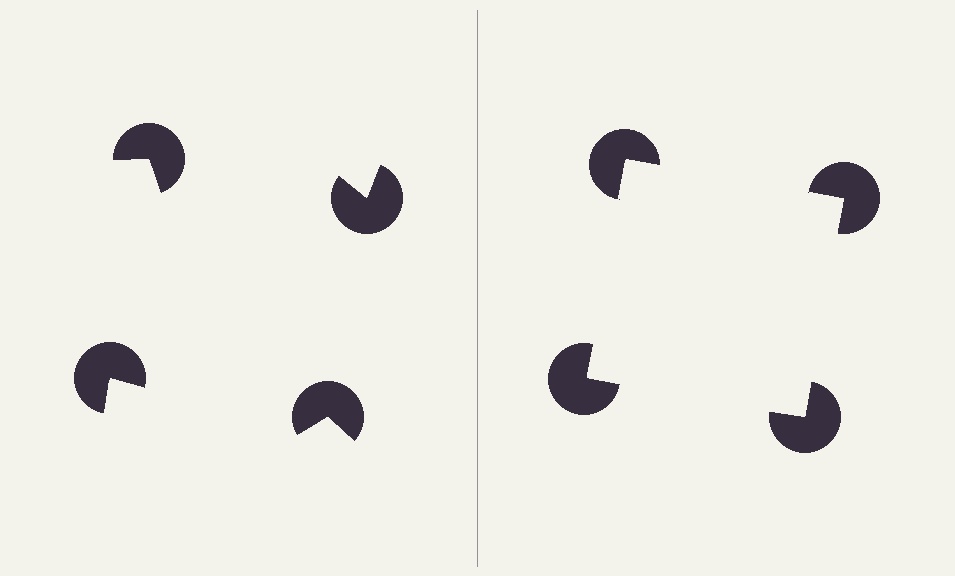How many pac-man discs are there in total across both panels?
8 — 4 on each side.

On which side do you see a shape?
An illusory square appears on the right side. On the left side the wedge cuts are rotated, so no coherent shape forms.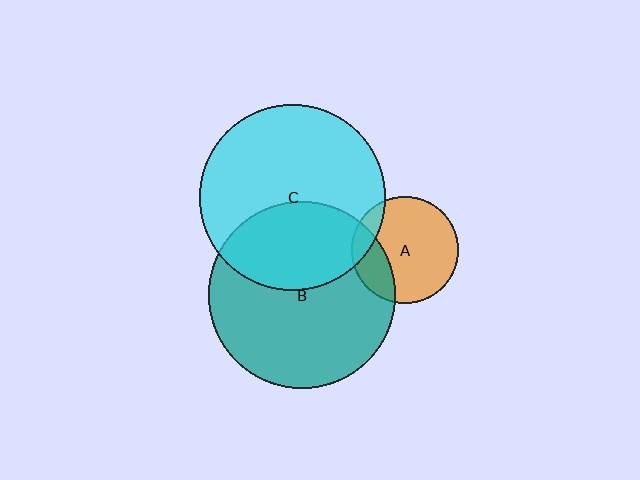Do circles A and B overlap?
Yes.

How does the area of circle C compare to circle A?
Approximately 3.0 times.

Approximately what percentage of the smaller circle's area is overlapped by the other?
Approximately 25%.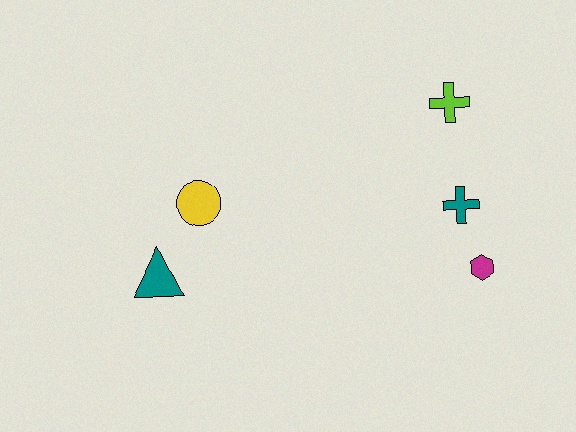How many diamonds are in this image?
There are no diamonds.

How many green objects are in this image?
There are no green objects.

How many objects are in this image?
There are 5 objects.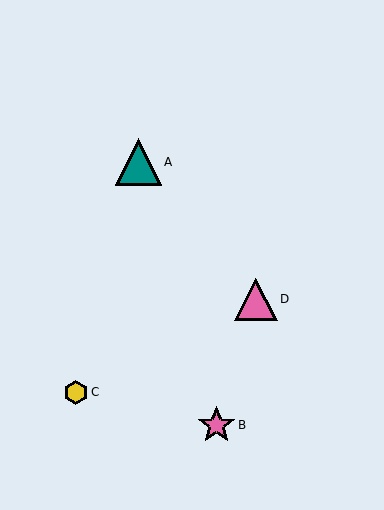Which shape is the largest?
The teal triangle (labeled A) is the largest.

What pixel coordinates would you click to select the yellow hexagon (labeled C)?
Click at (76, 392) to select the yellow hexagon C.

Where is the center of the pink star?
The center of the pink star is at (216, 425).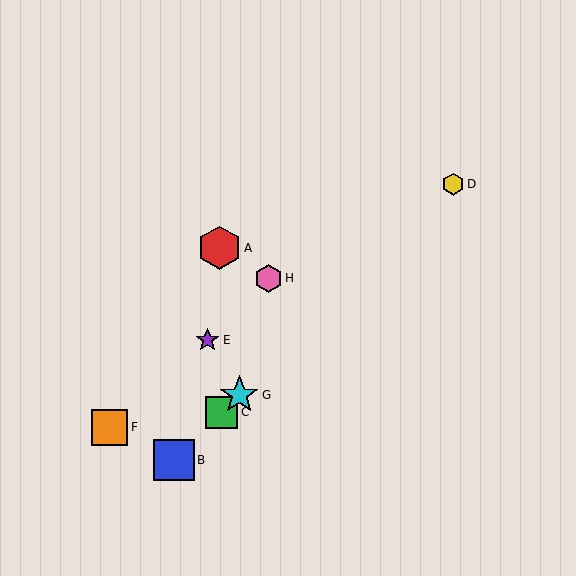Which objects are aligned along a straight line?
Objects B, C, D, G are aligned along a straight line.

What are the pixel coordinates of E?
Object E is at (208, 340).